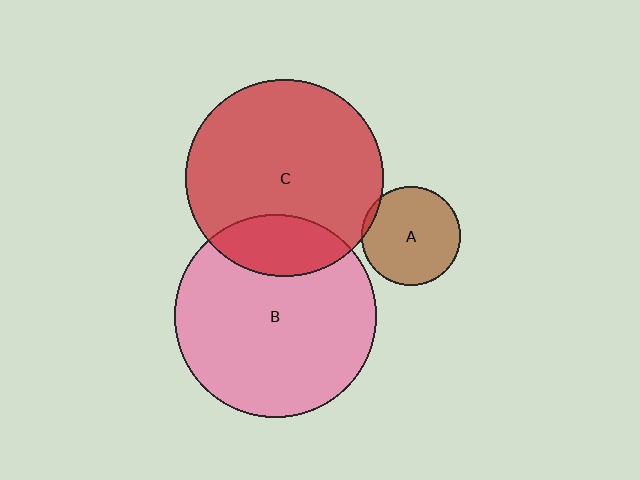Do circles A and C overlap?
Yes.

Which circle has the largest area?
Circle B (pink).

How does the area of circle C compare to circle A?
Approximately 3.9 times.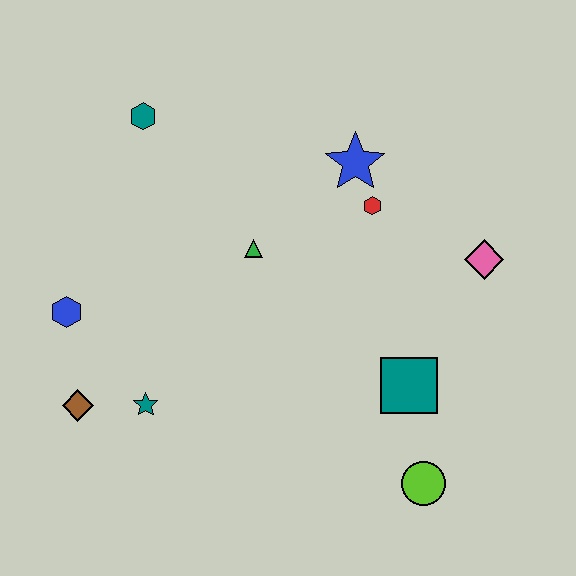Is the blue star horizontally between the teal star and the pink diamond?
Yes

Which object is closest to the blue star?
The red hexagon is closest to the blue star.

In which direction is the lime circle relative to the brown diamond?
The lime circle is to the right of the brown diamond.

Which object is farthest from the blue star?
The brown diamond is farthest from the blue star.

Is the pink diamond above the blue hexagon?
Yes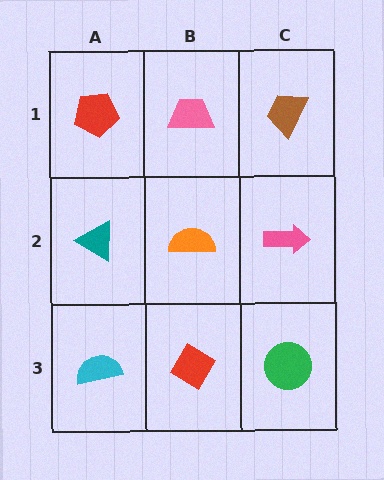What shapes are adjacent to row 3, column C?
A pink arrow (row 2, column C), a red diamond (row 3, column B).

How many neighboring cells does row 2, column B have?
4.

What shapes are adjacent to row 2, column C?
A brown trapezoid (row 1, column C), a green circle (row 3, column C), an orange semicircle (row 2, column B).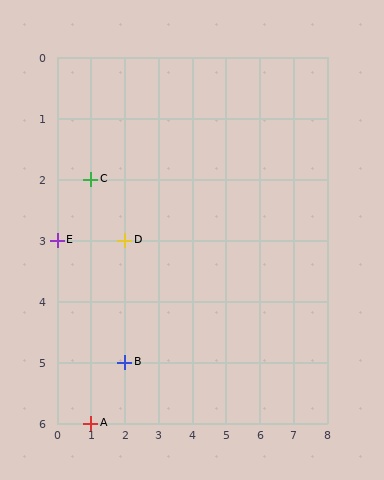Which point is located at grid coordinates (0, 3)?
Point E is at (0, 3).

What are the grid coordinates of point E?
Point E is at grid coordinates (0, 3).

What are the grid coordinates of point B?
Point B is at grid coordinates (2, 5).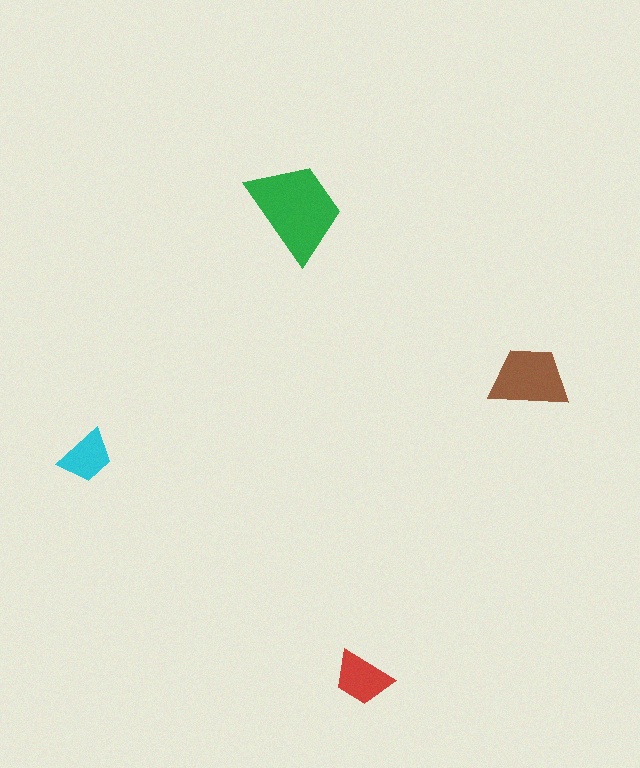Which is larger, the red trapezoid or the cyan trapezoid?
The red one.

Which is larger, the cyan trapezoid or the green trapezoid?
The green one.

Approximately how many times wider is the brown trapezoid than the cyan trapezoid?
About 1.5 times wider.